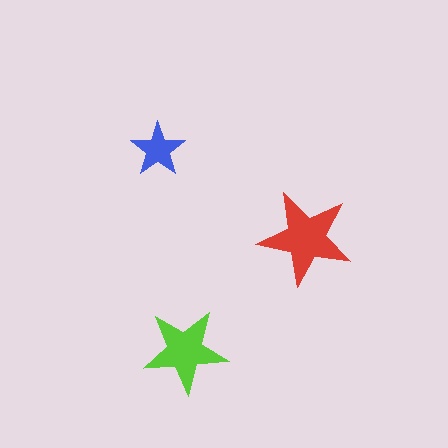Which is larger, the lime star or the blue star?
The lime one.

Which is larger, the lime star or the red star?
The red one.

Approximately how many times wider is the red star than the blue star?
About 1.5 times wider.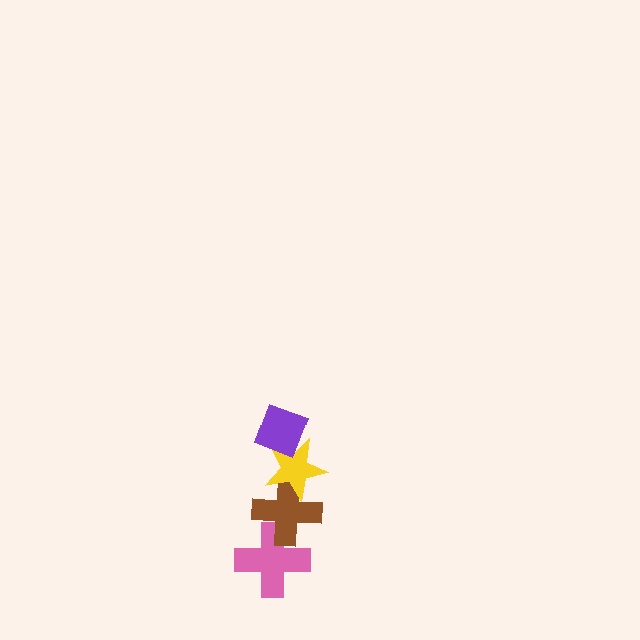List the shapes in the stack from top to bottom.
From top to bottom: the purple diamond, the yellow star, the brown cross, the pink cross.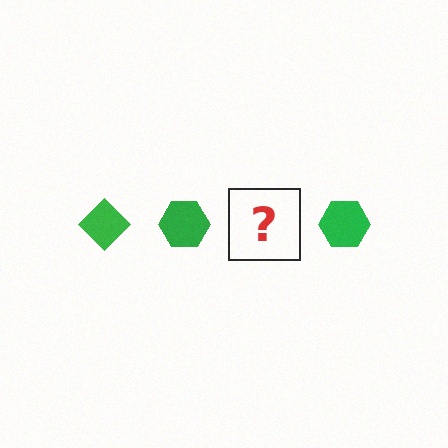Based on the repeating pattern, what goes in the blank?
The blank should be a green diamond.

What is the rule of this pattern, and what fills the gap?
The rule is that the pattern cycles through diamond, hexagon shapes in green. The gap should be filled with a green diamond.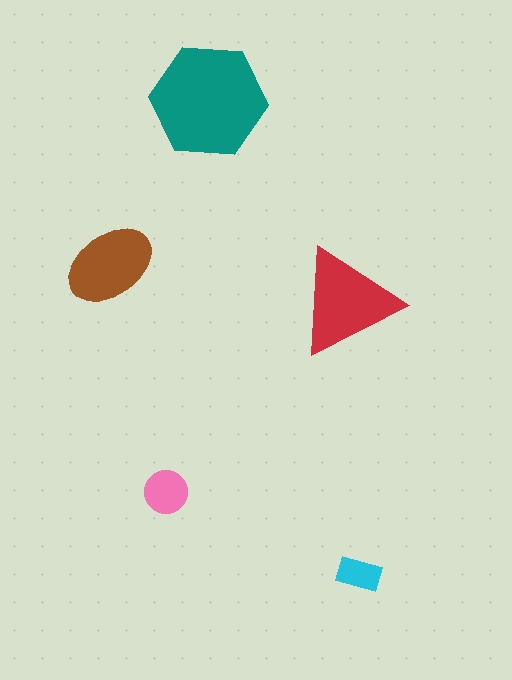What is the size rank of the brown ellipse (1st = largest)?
3rd.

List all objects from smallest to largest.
The cyan rectangle, the pink circle, the brown ellipse, the red triangle, the teal hexagon.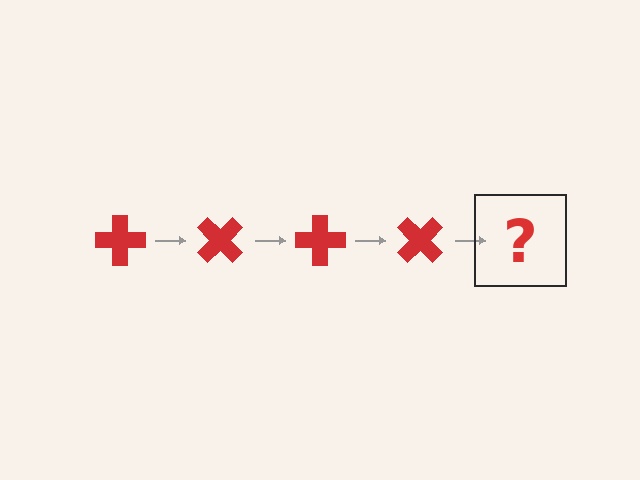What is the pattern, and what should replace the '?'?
The pattern is that the cross rotates 45 degrees each step. The '?' should be a red cross rotated 180 degrees.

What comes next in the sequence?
The next element should be a red cross rotated 180 degrees.